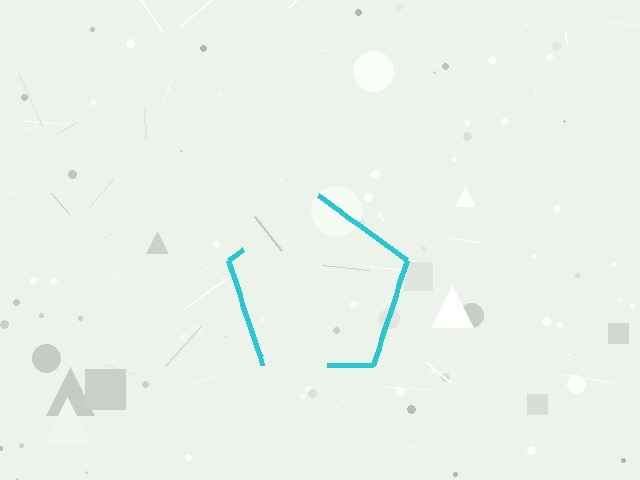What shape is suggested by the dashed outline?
The dashed outline suggests a pentagon.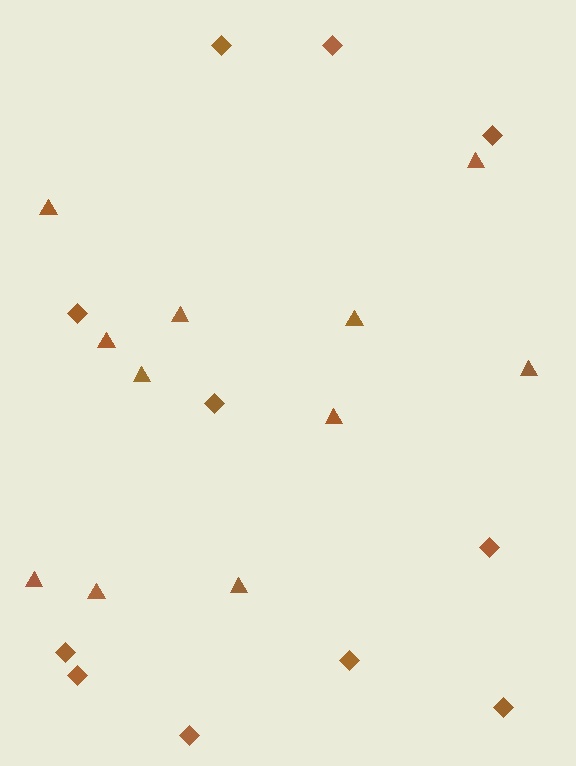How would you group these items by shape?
There are 2 groups: one group of diamonds (11) and one group of triangles (11).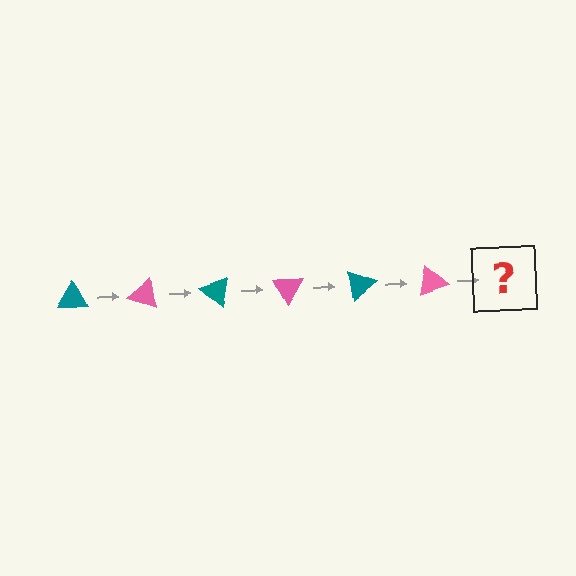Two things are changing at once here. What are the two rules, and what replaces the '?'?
The two rules are that it rotates 20 degrees each step and the color cycles through teal and pink. The '?' should be a teal triangle, rotated 120 degrees from the start.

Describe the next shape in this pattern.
It should be a teal triangle, rotated 120 degrees from the start.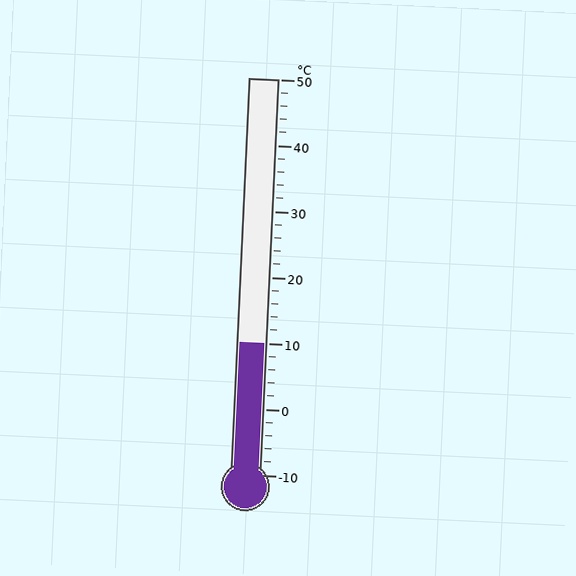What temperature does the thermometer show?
The thermometer shows approximately 10°C.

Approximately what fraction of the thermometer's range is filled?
The thermometer is filled to approximately 35% of its range.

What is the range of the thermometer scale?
The thermometer scale ranges from -10°C to 50°C.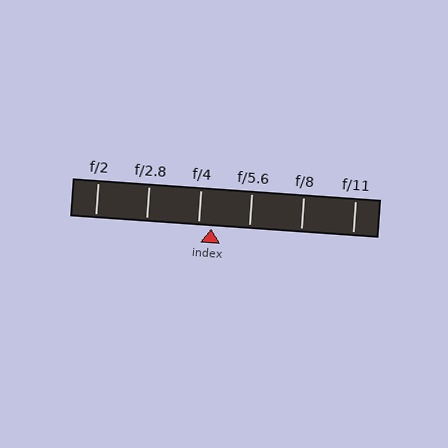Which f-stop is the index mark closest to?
The index mark is closest to f/4.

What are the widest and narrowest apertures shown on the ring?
The widest aperture shown is f/2 and the narrowest is f/11.